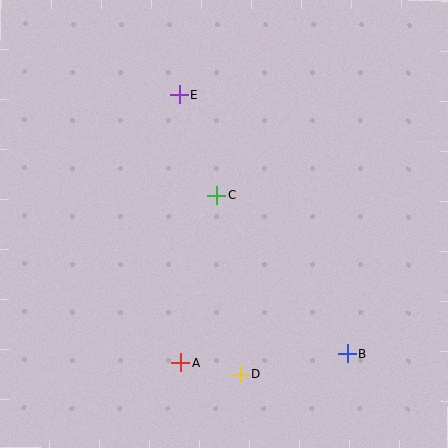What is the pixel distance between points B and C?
The distance between B and C is 205 pixels.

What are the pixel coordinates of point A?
Point A is at (181, 363).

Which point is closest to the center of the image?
Point C at (217, 195) is closest to the center.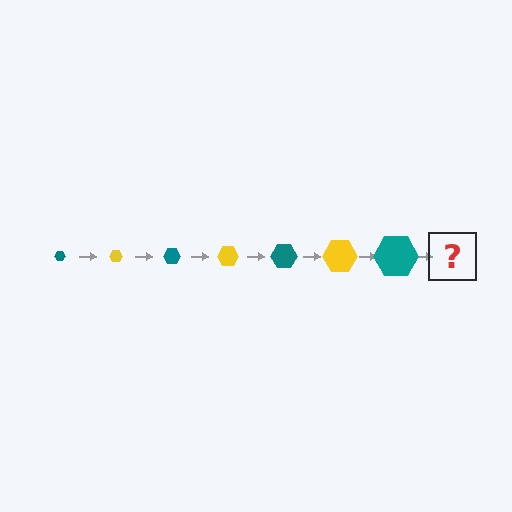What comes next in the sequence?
The next element should be a yellow hexagon, larger than the previous one.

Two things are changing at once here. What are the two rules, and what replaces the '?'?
The two rules are that the hexagon grows larger each step and the color cycles through teal and yellow. The '?' should be a yellow hexagon, larger than the previous one.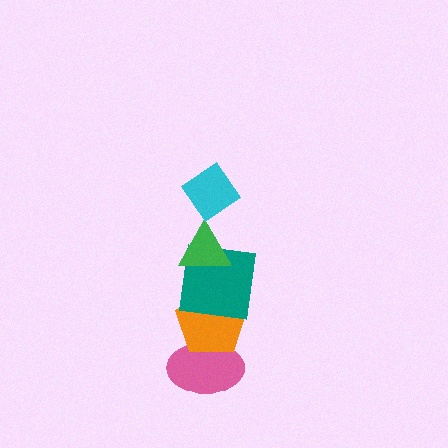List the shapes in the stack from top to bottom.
From top to bottom: the cyan diamond, the green triangle, the teal square, the orange pentagon, the pink ellipse.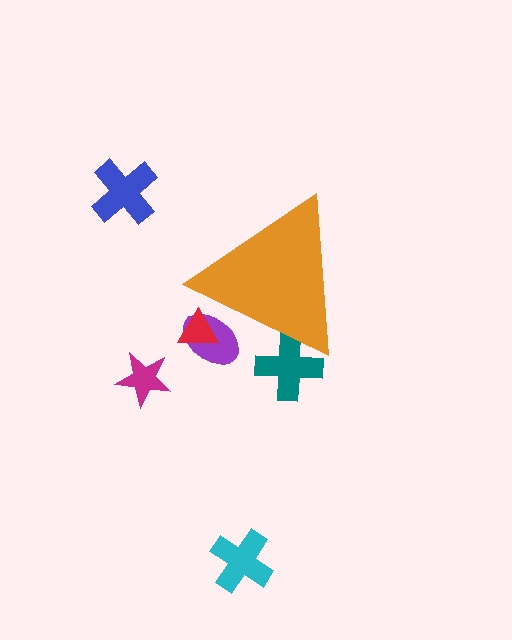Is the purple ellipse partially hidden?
Yes, the purple ellipse is partially hidden behind the orange triangle.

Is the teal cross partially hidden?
Yes, the teal cross is partially hidden behind the orange triangle.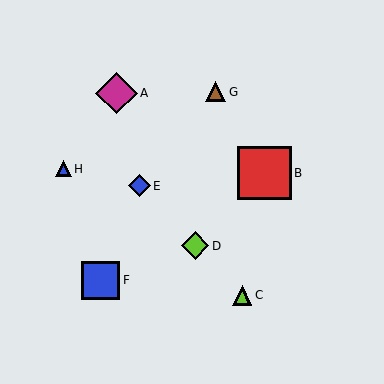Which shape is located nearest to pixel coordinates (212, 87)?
The brown triangle (labeled G) at (215, 92) is nearest to that location.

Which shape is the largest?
The red square (labeled B) is the largest.